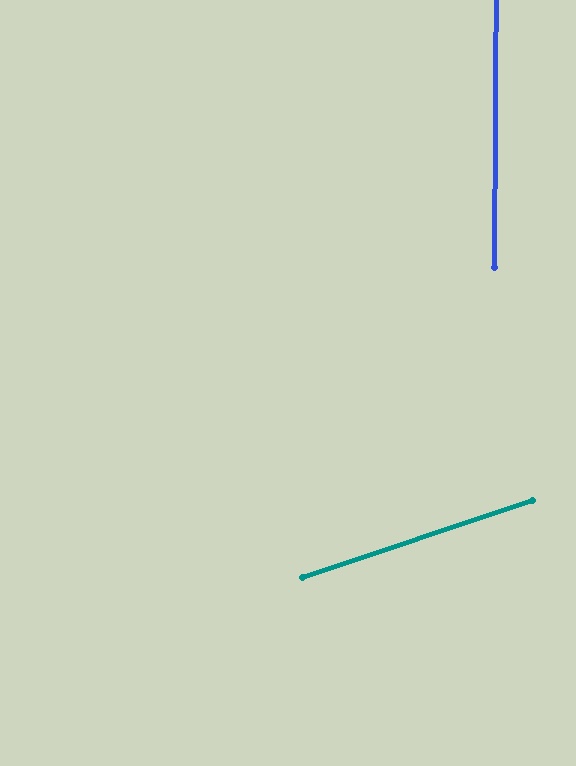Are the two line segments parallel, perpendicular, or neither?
Neither parallel nor perpendicular — they differ by about 71°.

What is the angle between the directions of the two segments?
Approximately 71 degrees.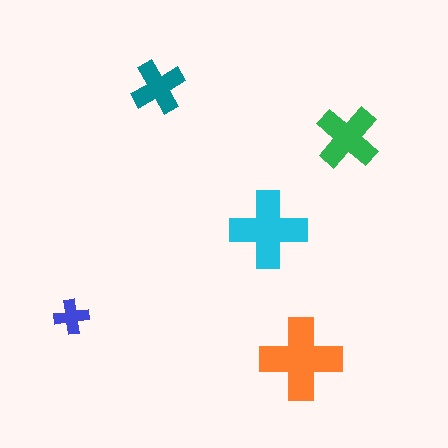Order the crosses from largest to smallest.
the orange one, the cyan one, the green one, the teal one, the blue one.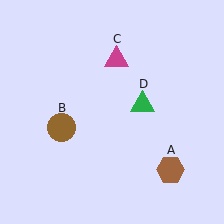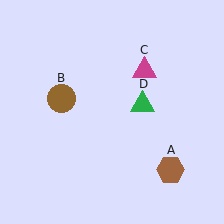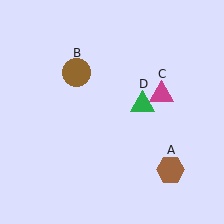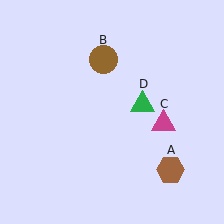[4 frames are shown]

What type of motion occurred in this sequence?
The brown circle (object B), magenta triangle (object C) rotated clockwise around the center of the scene.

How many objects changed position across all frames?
2 objects changed position: brown circle (object B), magenta triangle (object C).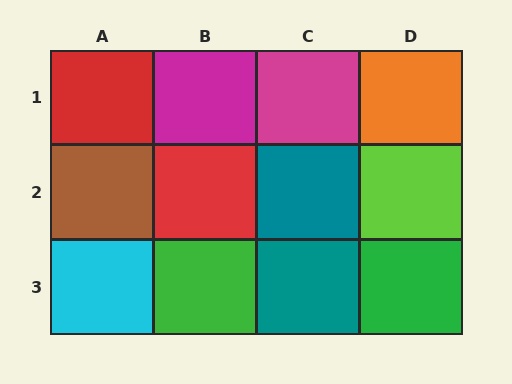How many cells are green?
2 cells are green.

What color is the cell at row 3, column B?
Green.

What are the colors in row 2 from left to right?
Brown, red, teal, lime.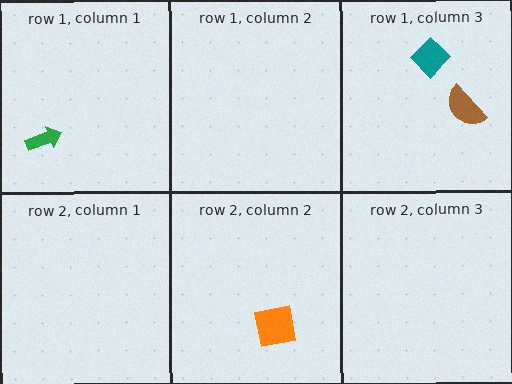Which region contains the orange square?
The row 2, column 2 region.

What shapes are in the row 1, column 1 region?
The green arrow.